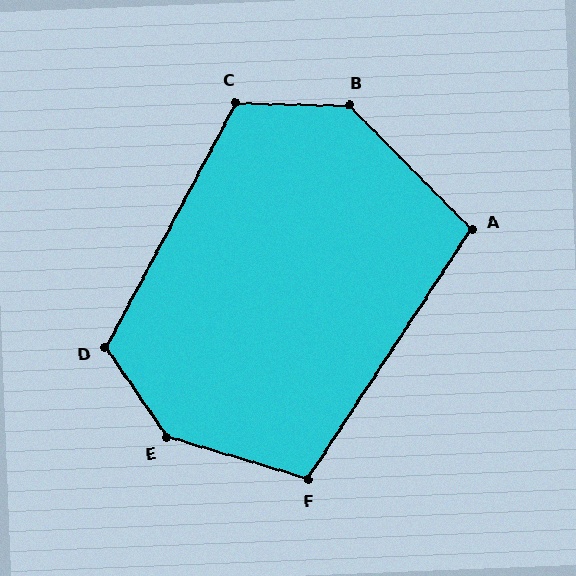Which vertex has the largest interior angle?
E, at approximately 141 degrees.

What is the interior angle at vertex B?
Approximately 136 degrees (obtuse).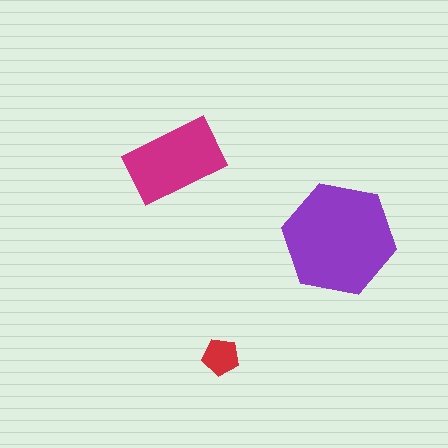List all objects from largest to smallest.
The purple hexagon, the magenta rectangle, the red pentagon.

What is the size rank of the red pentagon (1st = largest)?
3rd.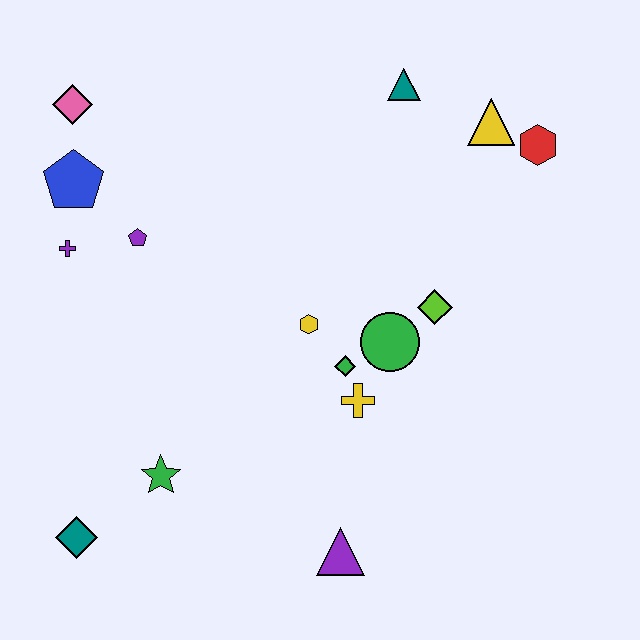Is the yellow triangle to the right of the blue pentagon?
Yes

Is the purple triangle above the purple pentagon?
No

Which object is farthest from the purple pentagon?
The red hexagon is farthest from the purple pentagon.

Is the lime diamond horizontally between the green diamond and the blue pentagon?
No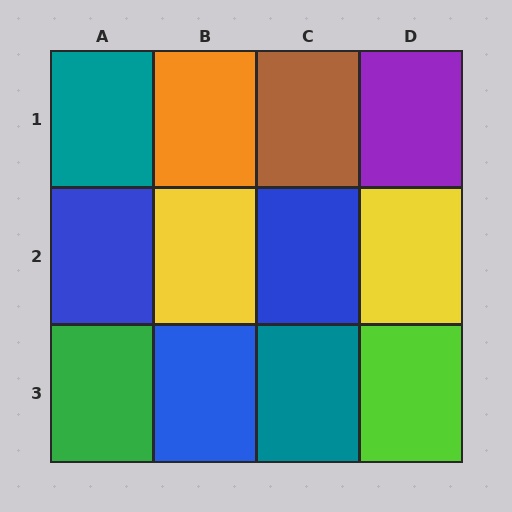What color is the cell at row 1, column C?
Brown.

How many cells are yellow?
2 cells are yellow.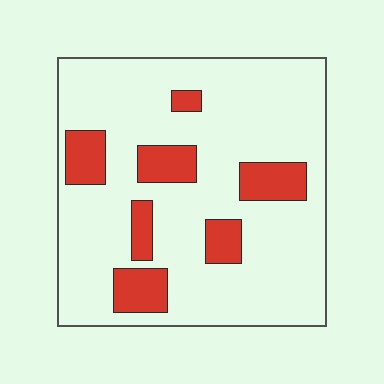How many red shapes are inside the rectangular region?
7.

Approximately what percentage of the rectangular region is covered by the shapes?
Approximately 20%.